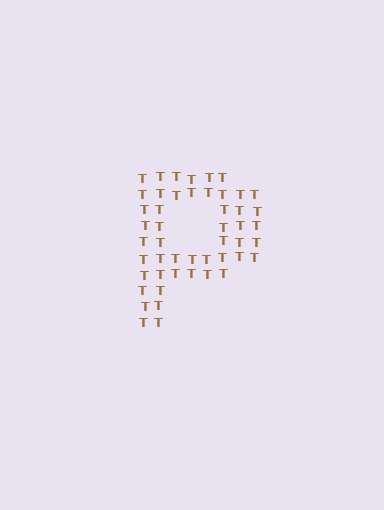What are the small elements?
The small elements are letter T's.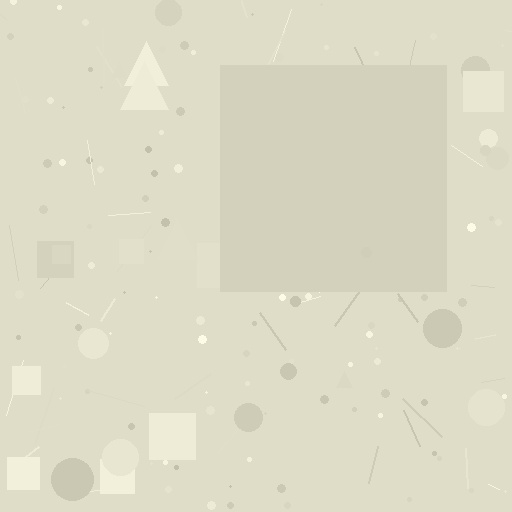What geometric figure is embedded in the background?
A square is embedded in the background.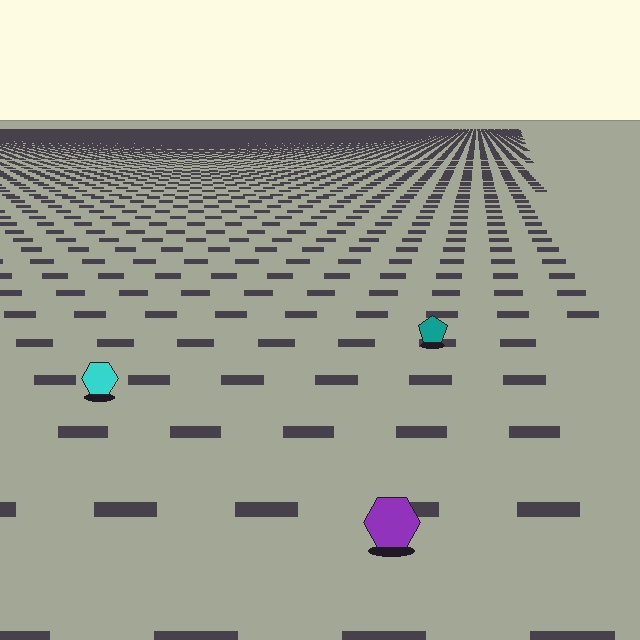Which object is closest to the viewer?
The purple hexagon is closest. The texture marks near it are larger and more spread out.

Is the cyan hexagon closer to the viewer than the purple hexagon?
No. The purple hexagon is closer — you can tell from the texture gradient: the ground texture is coarser near it.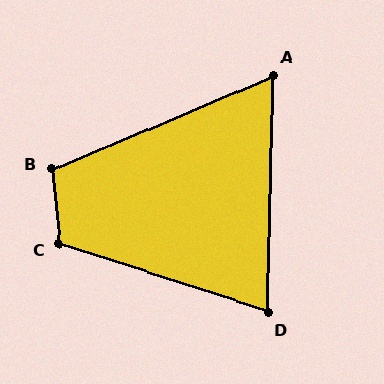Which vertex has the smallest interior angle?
A, at approximately 66 degrees.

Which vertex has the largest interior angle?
C, at approximately 114 degrees.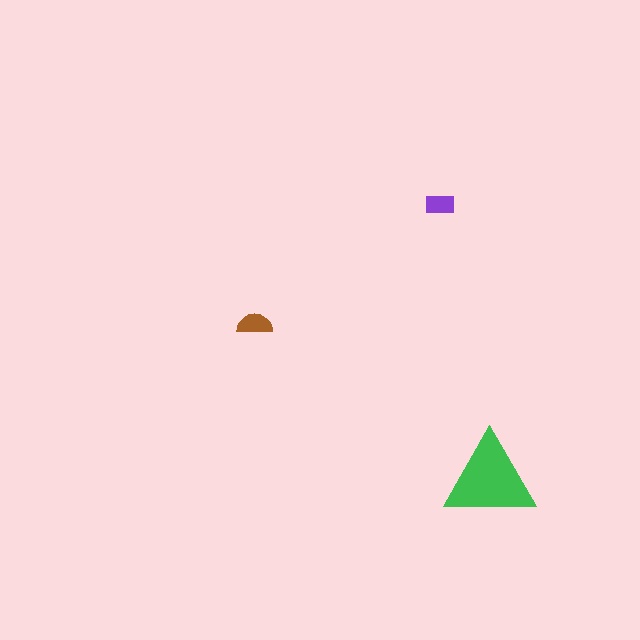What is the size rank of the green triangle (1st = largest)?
1st.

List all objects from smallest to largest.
The purple rectangle, the brown semicircle, the green triangle.